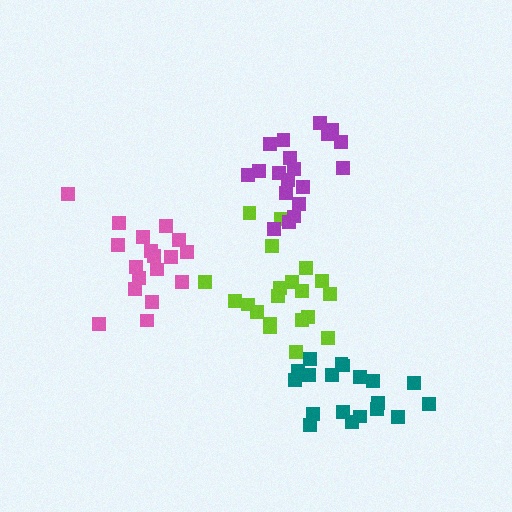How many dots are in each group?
Group 1: 18 dots, Group 2: 20 dots, Group 3: 20 dots, Group 4: 19 dots (77 total).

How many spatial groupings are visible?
There are 4 spatial groupings.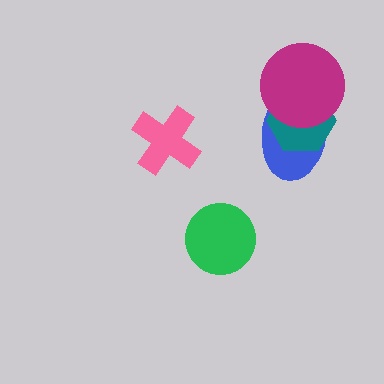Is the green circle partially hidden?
No, no other shape covers it.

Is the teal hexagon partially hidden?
Yes, it is partially covered by another shape.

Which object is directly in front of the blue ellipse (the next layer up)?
The teal hexagon is directly in front of the blue ellipse.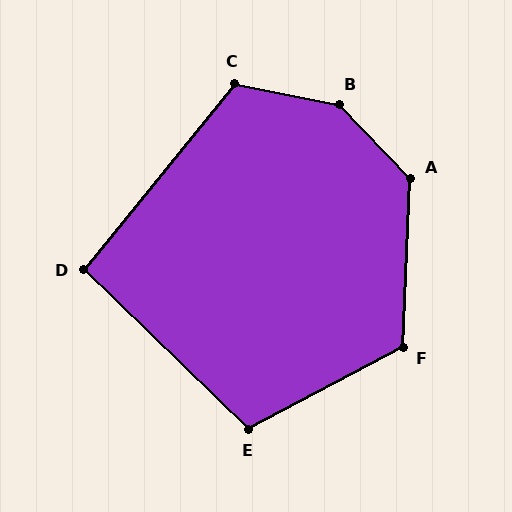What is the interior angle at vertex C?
Approximately 118 degrees (obtuse).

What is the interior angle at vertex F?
Approximately 120 degrees (obtuse).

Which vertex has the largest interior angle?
B, at approximately 145 degrees.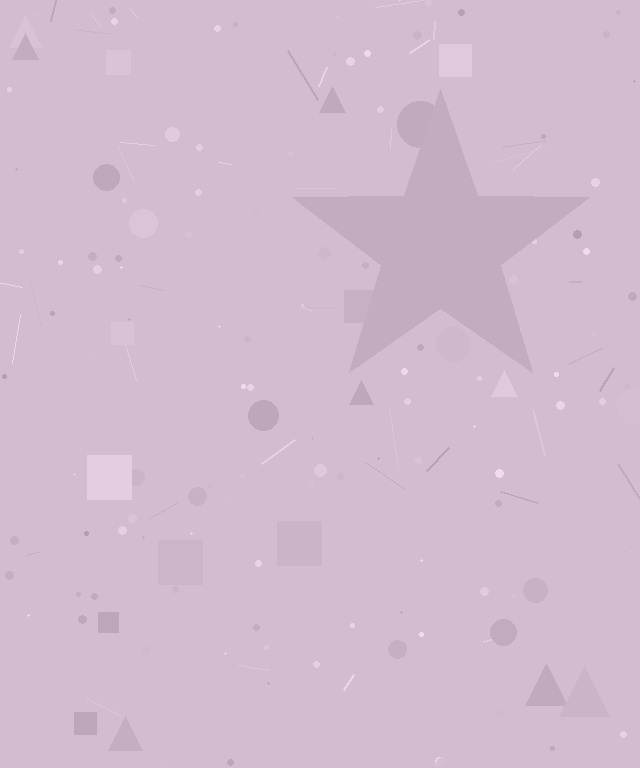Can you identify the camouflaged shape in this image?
The camouflaged shape is a star.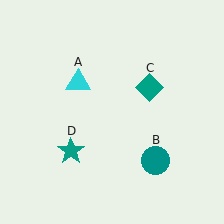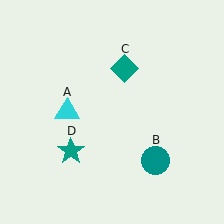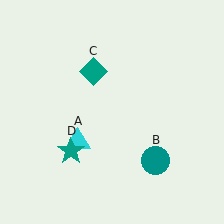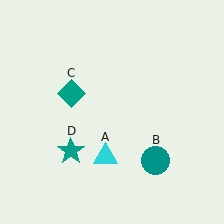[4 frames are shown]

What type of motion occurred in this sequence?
The cyan triangle (object A), teal diamond (object C) rotated counterclockwise around the center of the scene.